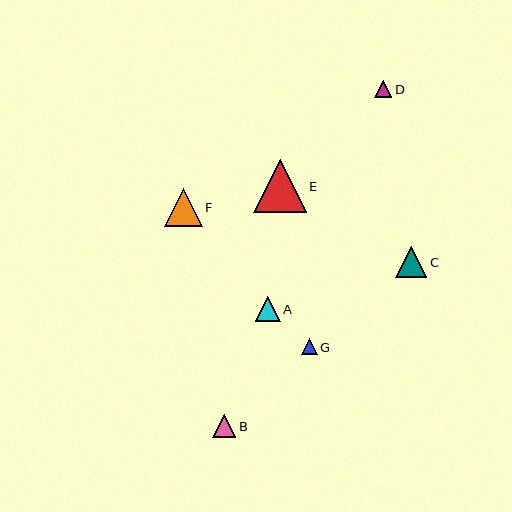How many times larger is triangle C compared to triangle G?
Triangle C is approximately 2.0 times the size of triangle G.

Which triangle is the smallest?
Triangle G is the smallest with a size of approximately 16 pixels.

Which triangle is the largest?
Triangle E is the largest with a size of approximately 52 pixels.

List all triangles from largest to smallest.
From largest to smallest: E, F, C, A, B, D, G.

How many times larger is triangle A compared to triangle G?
Triangle A is approximately 1.6 times the size of triangle G.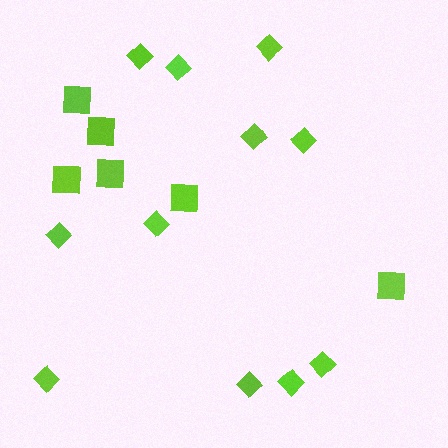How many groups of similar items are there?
There are 2 groups: one group of squares (6) and one group of diamonds (11).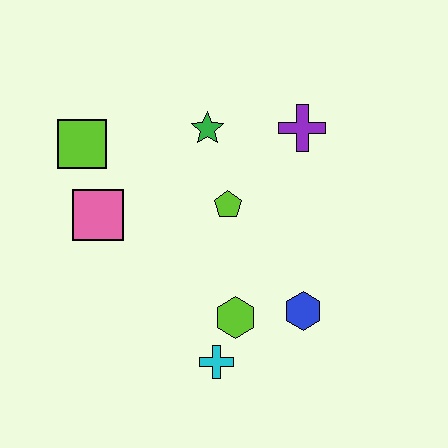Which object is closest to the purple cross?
The green star is closest to the purple cross.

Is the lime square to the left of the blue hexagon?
Yes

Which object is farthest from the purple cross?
The cyan cross is farthest from the purple cross.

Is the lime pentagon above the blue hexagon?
Yes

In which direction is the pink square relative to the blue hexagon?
The pink square is to the left of the blue hexagon.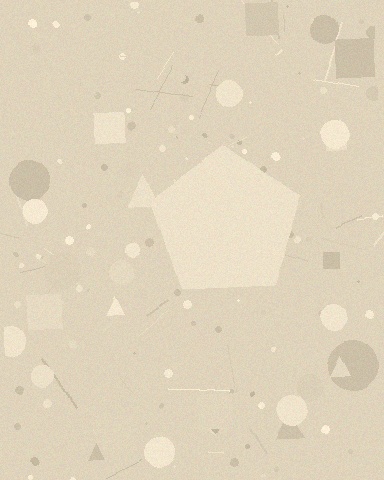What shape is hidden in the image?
A pentagon is hidden in the image.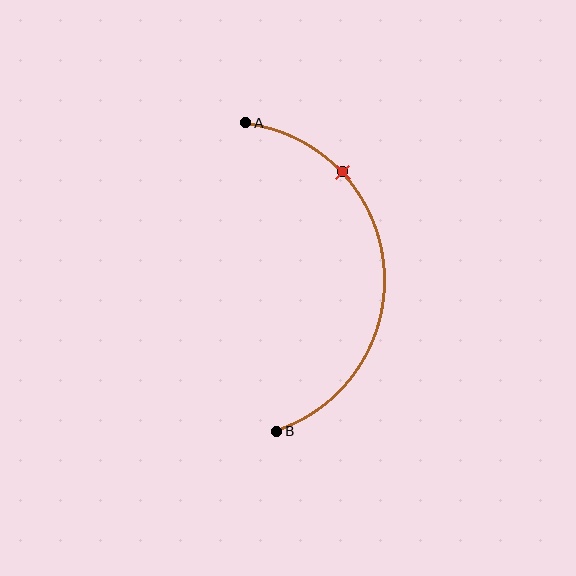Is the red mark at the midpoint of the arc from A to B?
No. The red mark lies on the arc but is closer to endpoint A. The arc midpoint would be at the point on the curve equidistant along the arc from both A and B.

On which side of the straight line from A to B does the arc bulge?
The arc bulges to the right of the straight line connecting A and B.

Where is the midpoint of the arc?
The arc midpoint is the point on the curve farthest from the straight line joining A and B. It sits to the right of that line.